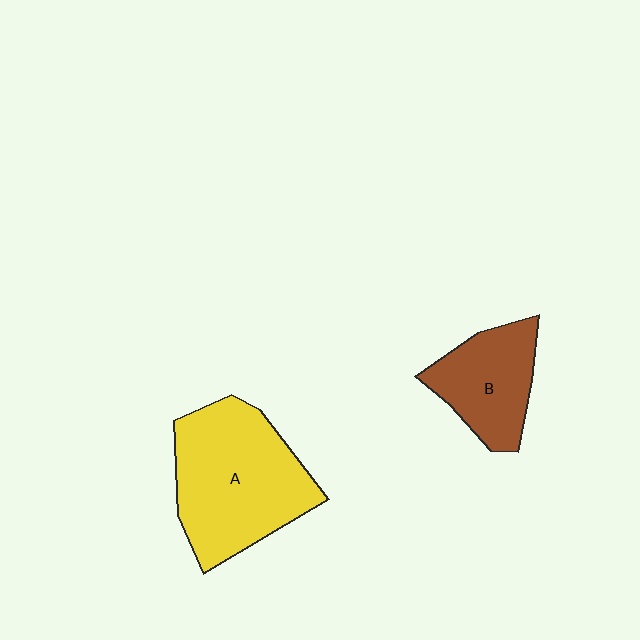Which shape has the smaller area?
Shape B (brown).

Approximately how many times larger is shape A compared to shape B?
Approximately 1.7 times.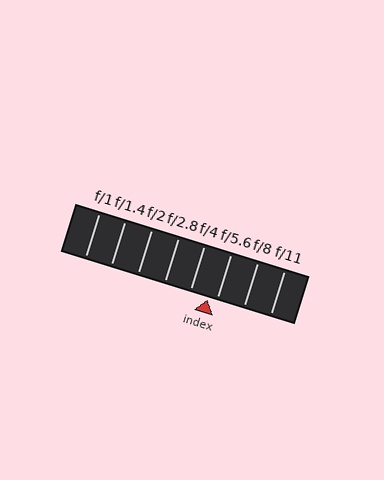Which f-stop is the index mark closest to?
The index mark is closest to f/5.6.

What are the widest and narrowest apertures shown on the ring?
The widest aperture shown is f/1 and the narrowest is f/11.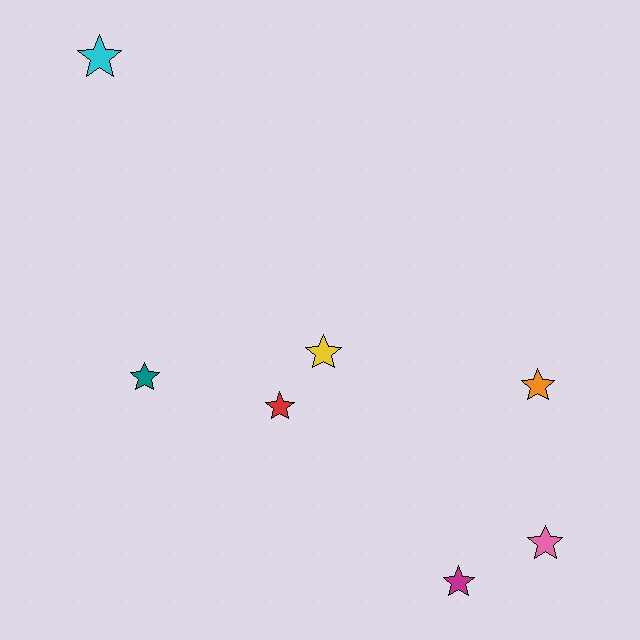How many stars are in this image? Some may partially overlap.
There are 7 stars.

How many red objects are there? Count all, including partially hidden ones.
There is 1 red object.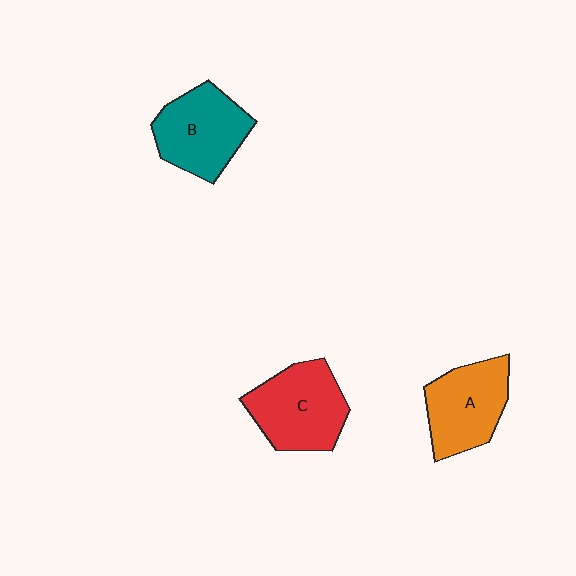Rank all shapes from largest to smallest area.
From largest to smallest: C (red), B (teal), A (orange).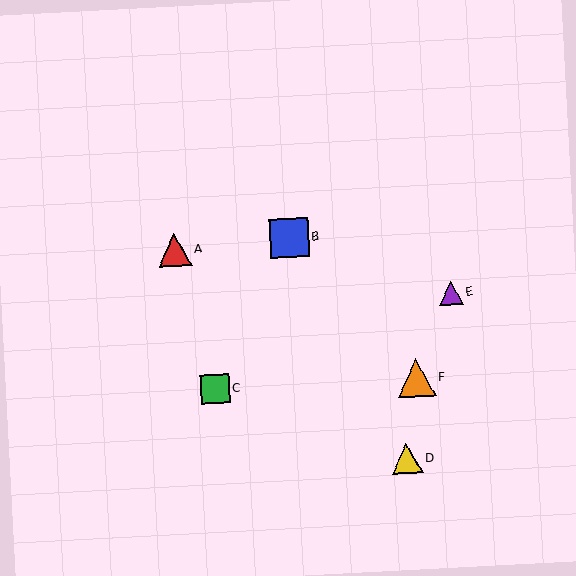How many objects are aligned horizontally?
2 objects (C, F) are aligned horizontally.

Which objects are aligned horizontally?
Objects C, F are aligned horizontally.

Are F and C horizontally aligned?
Yes, both are at y≈378.